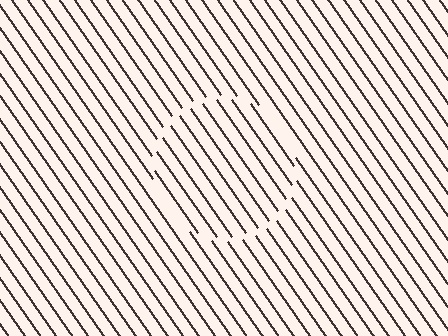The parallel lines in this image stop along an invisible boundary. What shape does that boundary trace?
An illusory circle. The interior of the shape contains the same grating, shifted by half a period — the contour is defined by the phase discontinuity where line-ends from the inner and outer gratings abut.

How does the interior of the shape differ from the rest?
The interior of the shape contains the same grating, shifted by half a period — the contour is defined by the phase discontinuity where line-ends from the inner and outer gratings abut.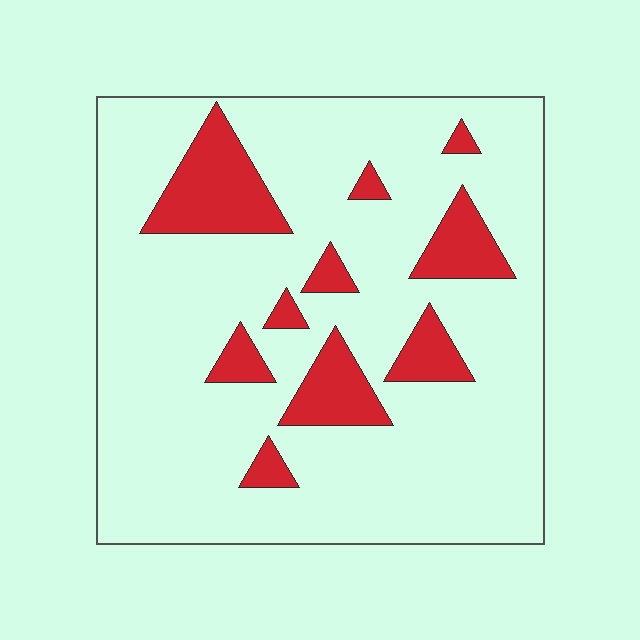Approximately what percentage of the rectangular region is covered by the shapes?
Approximately 15%.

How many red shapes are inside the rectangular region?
10.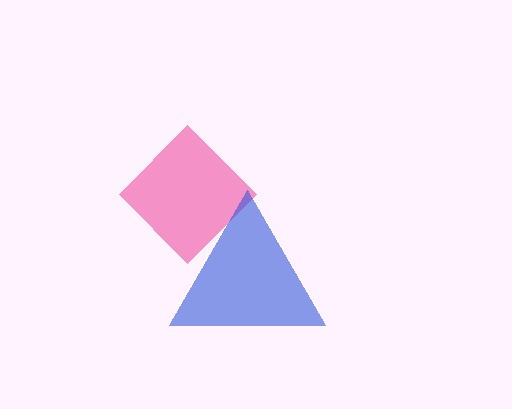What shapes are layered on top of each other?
The layered shapes are: a pink diamond, a blue triangle.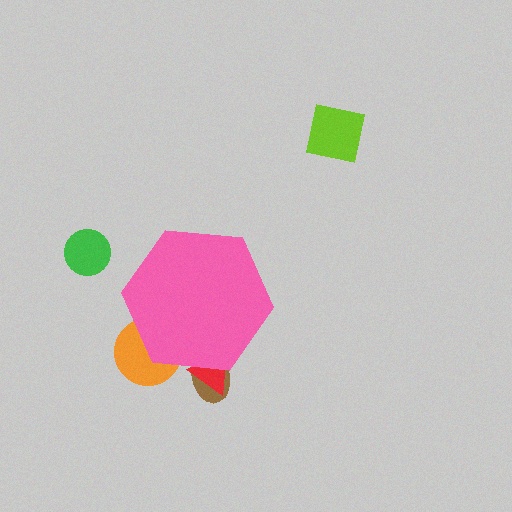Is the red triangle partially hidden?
Yes, the red triangle is partially hidden behind the pink hexagon.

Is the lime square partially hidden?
No, the lime square is fully visible.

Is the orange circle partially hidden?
Yes, the orange circle is partially hidden behind the pink hexagon.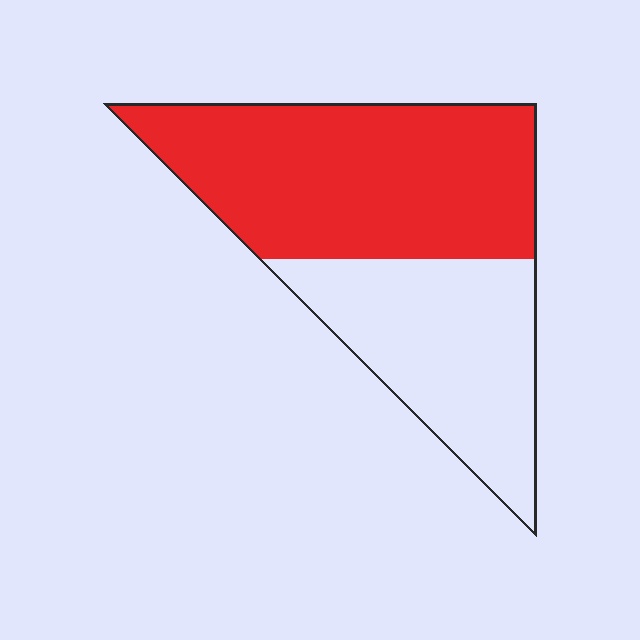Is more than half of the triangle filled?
Yes.